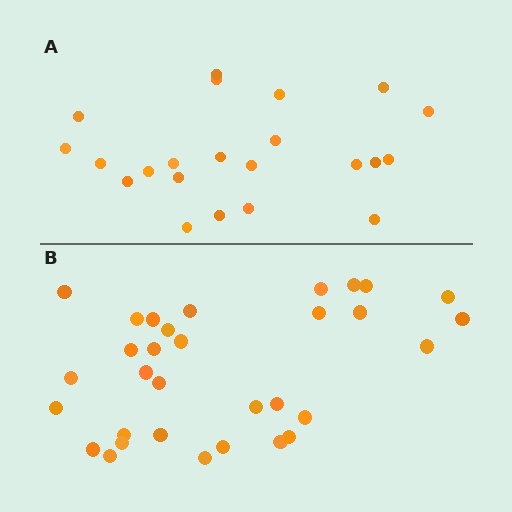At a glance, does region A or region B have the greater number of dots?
Region B (the bottom region) has more dots.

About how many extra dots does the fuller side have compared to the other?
Region B has roughly 10 or so more dots than region A.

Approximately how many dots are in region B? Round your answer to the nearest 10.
About 30 dots. (The exact count is 32, which rounds to 30.)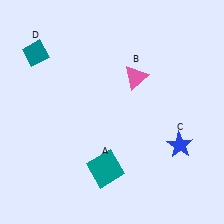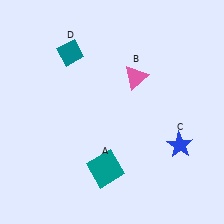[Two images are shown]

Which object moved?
The teal diamond (D) moved right.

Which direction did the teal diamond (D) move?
The teal diamond (D) moved right.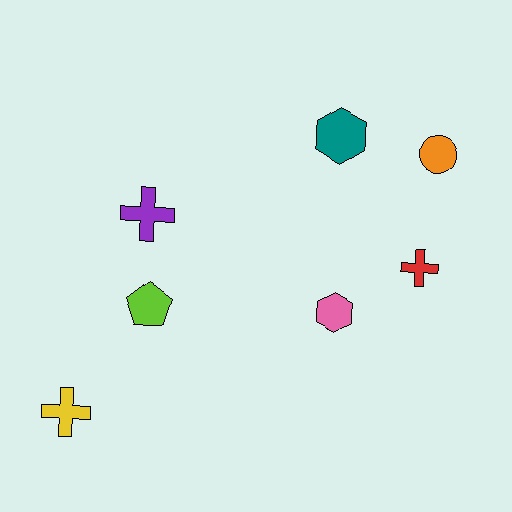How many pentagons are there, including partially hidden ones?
There is 1 pentagon.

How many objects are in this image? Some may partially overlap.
There are 7 objects.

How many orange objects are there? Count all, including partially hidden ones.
There is 1 orange object.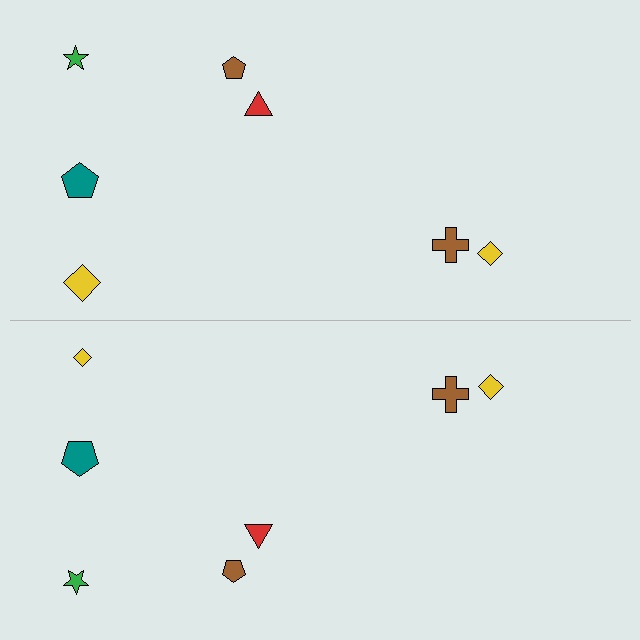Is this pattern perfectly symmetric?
No, the pattern is not perfectly symmetric. The yellow diamond on the bottom side has a different size than its mirror counterpart.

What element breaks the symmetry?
The yellow diamond on the bottom side has a different size than its mirror counterpart.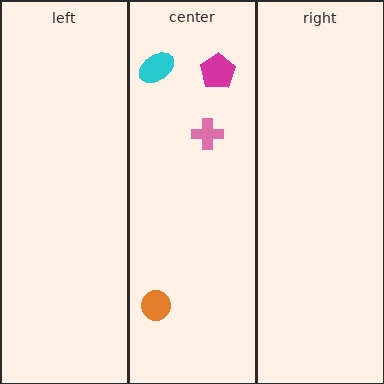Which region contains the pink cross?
The center region.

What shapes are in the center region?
The pink cross, the cyan ellipse, the orange circle, the magenta pentagon.